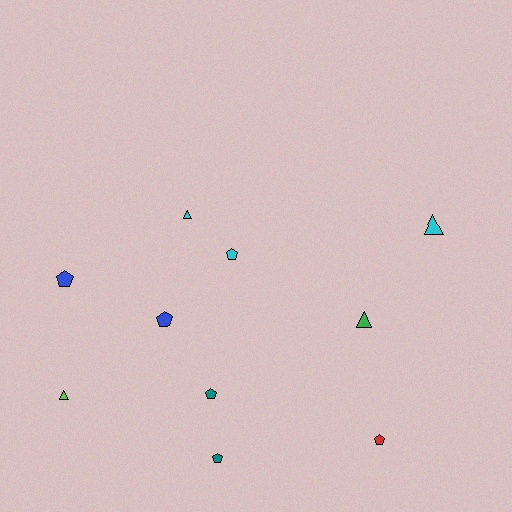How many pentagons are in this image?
There are 6 pentagons.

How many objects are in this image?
There are 10 objects.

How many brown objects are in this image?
There are no brown objects.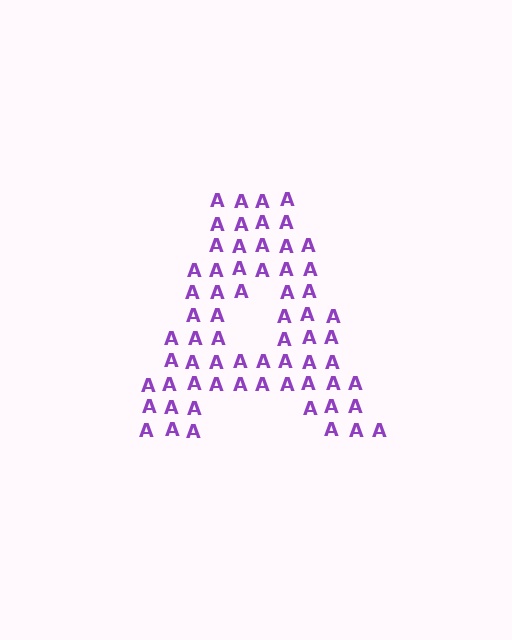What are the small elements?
The small elements are letter A's.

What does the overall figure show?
The overall figure shows the letter A.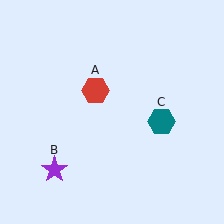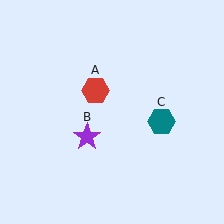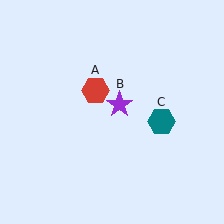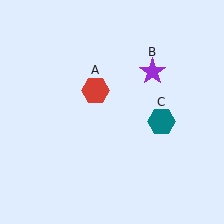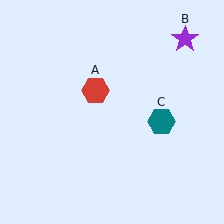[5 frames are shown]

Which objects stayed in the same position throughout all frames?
Red hexagon (object A) and teal hexagon (object C) remained stationary.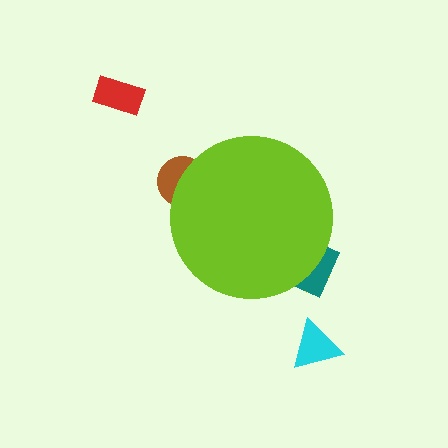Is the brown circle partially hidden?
Yes, the brown circle is partially hidden behind the lime circle.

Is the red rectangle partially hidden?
No, the red rectangle is fully visible.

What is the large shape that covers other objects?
A lime circle.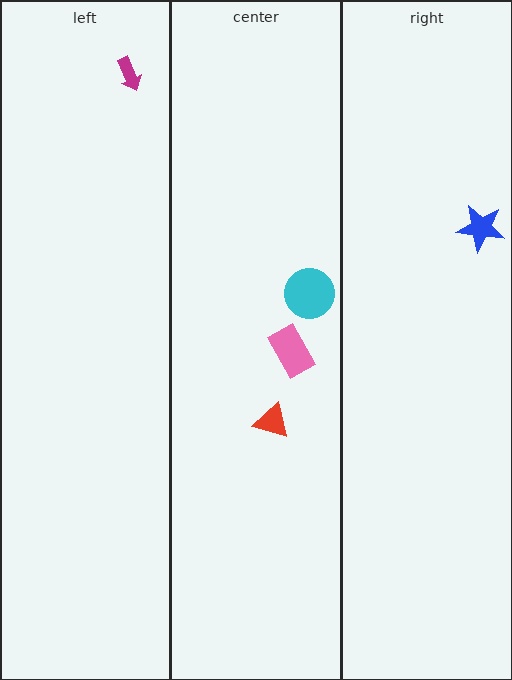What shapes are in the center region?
The red triangle, the pink rectangle, the cyan circle.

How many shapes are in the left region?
1.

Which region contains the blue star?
The right region.